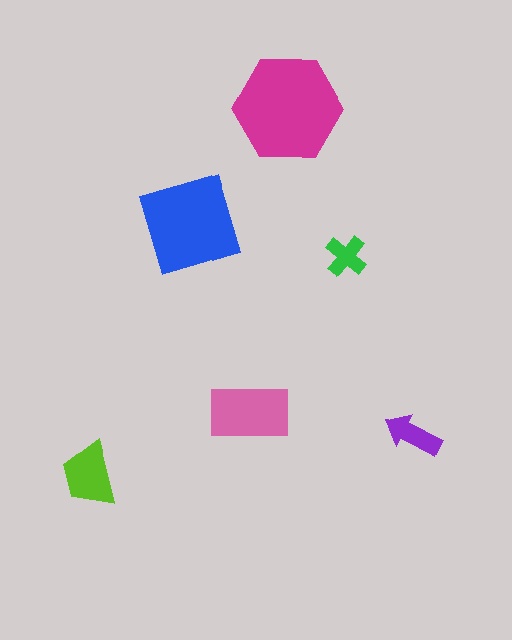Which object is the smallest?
The green cross.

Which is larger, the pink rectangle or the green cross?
The pink rectangle.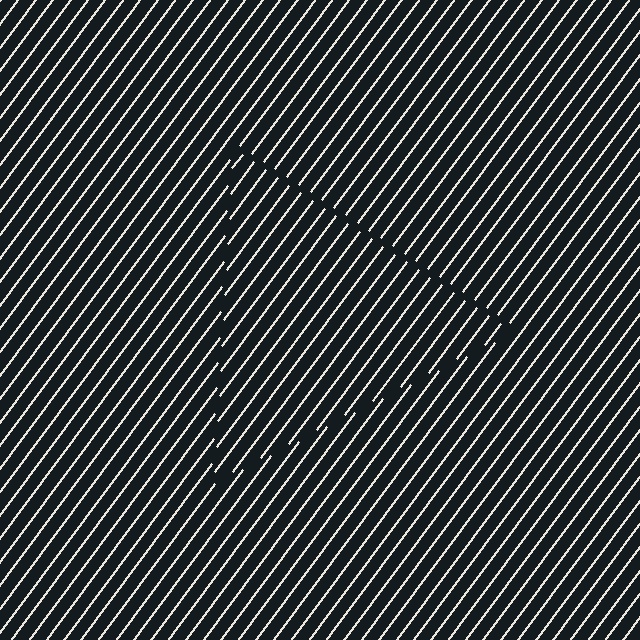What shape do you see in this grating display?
An illusory triangle. The interior of the shape contains the same grating, shifted by half a period — the contour is defined by the phase discontinuity where line-ends from the inner and outer gratings abut.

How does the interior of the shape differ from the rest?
The interior of the shape contains the same grating, shifted by half a period — the contour is defined by the phase discontinuity where line-ends from the inner and outer gratings abut.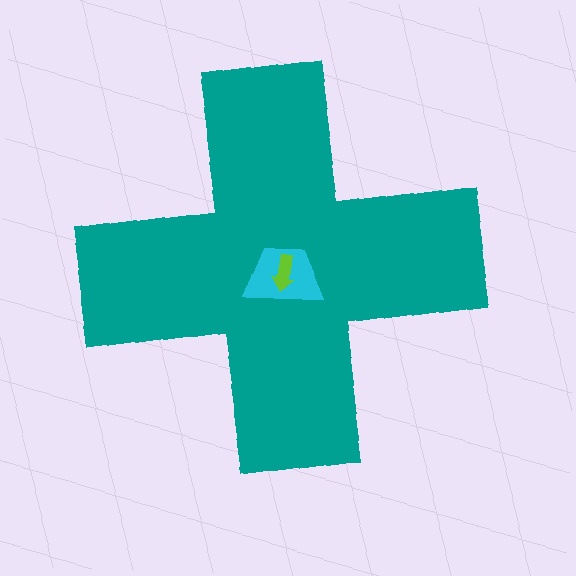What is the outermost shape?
The teal cross.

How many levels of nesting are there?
3.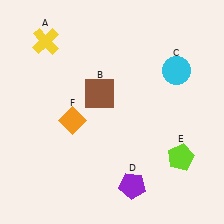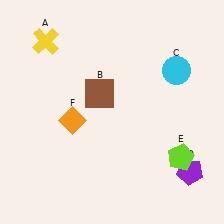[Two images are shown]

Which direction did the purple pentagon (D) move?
The purple pentagon (D) moved right.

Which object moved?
The purple pentagon (D) moved right.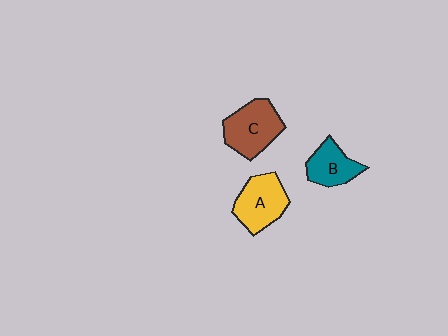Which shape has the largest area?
Shape C (brown).